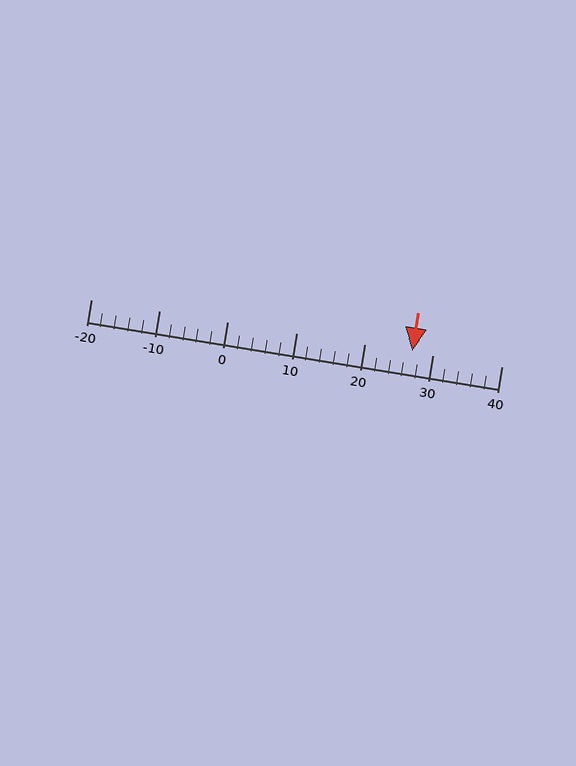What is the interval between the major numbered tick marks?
The major tick marks are spaced 10 units apart.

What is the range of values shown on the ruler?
The ruler shows values from -20 to 40.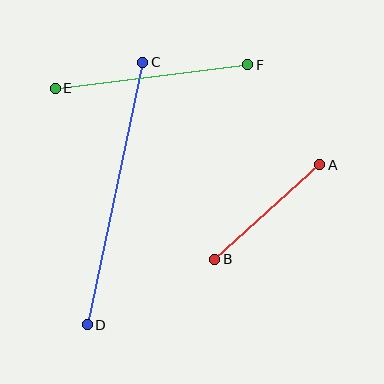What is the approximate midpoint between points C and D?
The midpoint is at approximately (115, 193) pixels.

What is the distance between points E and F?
The distance is approximately 194 pixels.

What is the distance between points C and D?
The distance is approximately 268 pixels.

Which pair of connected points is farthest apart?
Points C and D are farthest apart.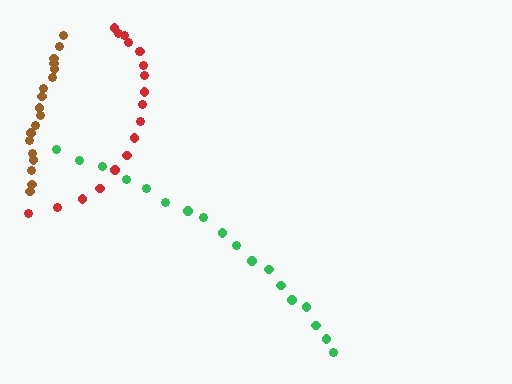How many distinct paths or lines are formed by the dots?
There are 3 distinct paths.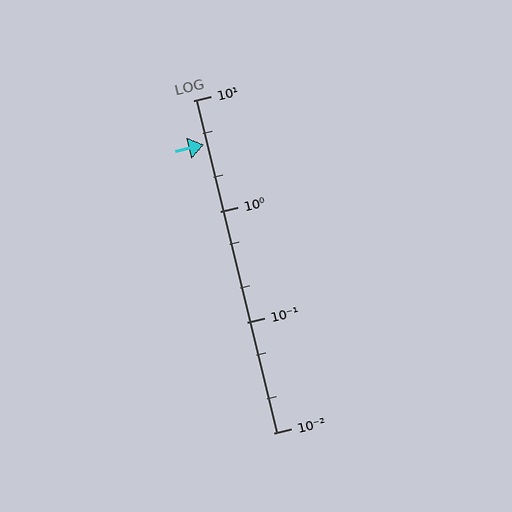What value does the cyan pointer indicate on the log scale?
The pointer indicates approximately 4.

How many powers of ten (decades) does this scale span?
The scale spans 3 decades, from 0.01 to 10.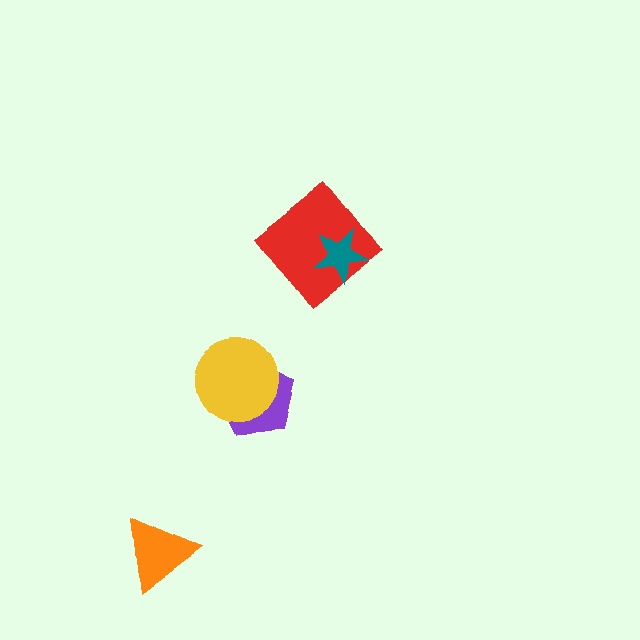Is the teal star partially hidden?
No, no other shape covers it.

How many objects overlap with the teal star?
1 object overlaps with the teal star.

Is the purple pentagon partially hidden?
Yes, it is partially covered by another shape.